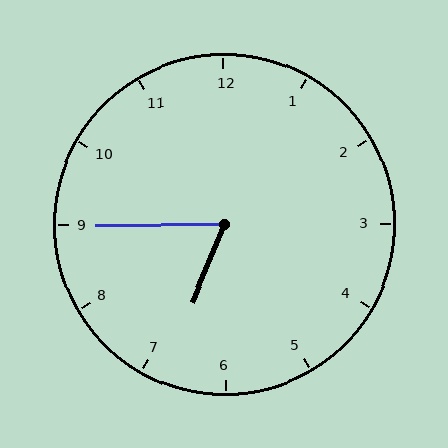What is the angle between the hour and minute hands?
Approximately 68 degrees.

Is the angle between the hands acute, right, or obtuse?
It is acute.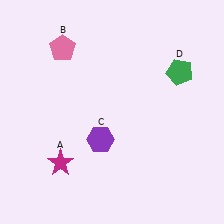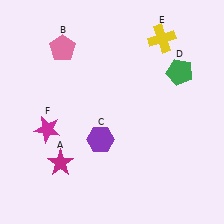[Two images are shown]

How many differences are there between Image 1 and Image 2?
There are 2 differences between the two images.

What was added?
A yellow cross (E), a magenta star (F) were added in Image 2.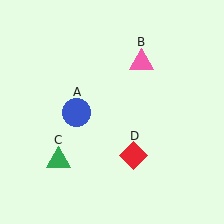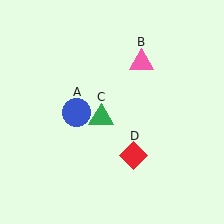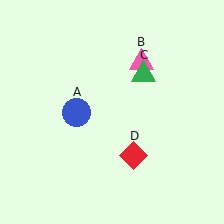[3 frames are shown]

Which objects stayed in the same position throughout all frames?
Blue circle (object A) and pink triangle (object B) and red diamond (object D) remained stationary.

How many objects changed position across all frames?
1 object changed position: green triangle (object C).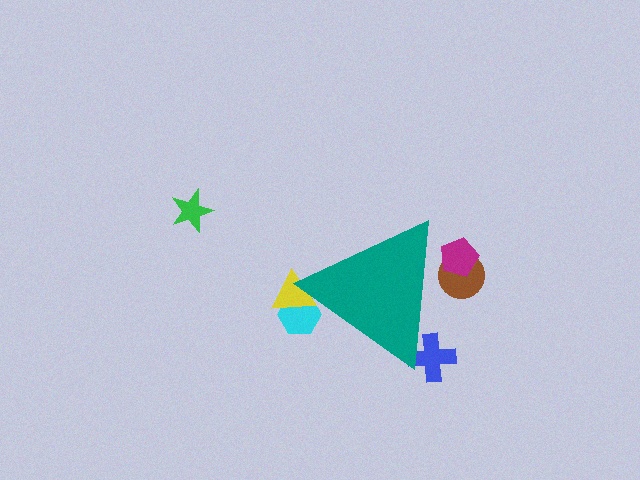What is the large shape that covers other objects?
A teal triangle.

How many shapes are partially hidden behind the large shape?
5 shapes are partially hidden.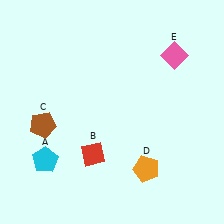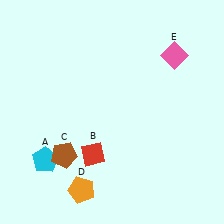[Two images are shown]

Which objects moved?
The objects that moved are: the brown pentagon (C), the orange pentagon (D).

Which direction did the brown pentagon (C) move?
The brown pentagon (C) moved down.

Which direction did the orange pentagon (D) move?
The orange pentagon (D) moved left.